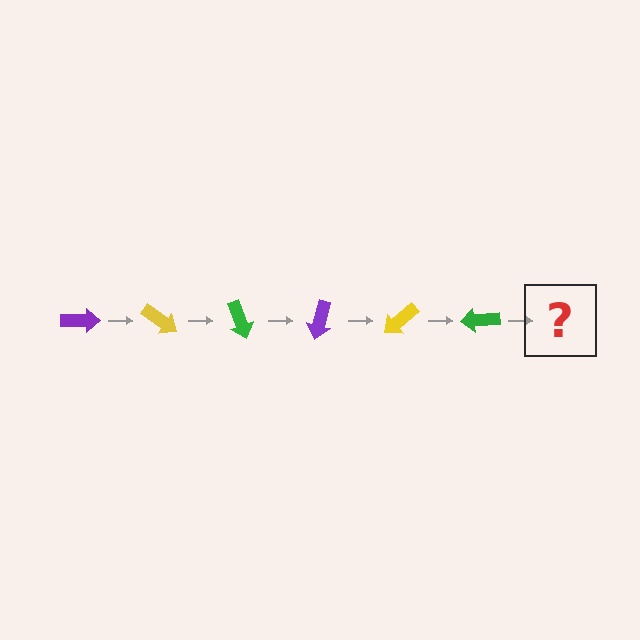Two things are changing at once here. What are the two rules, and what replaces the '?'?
The two rules are that it rotates 35 degrees each step and the color cycles through purple, yellow, and green. The '?' should be a purple arrow, rotated 210 degrees from the start.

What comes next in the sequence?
The next element should be a purple arrow, rotated 210 degrees from the start.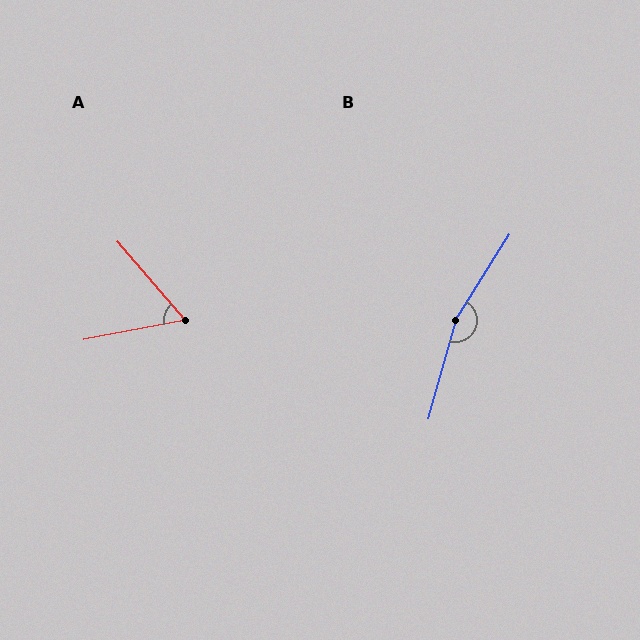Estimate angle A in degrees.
Approximately 60 degrees.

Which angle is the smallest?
A, at approximately 60 degrees.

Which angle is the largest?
B, at approximately 163 degrees.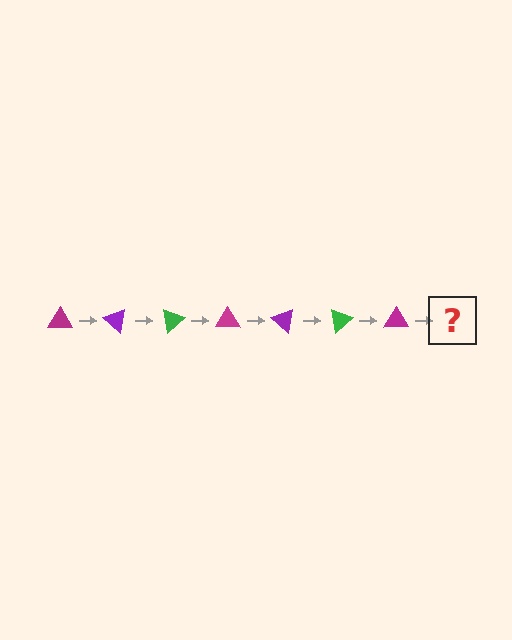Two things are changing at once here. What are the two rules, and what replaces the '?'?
The two rules are that it rotates 40 degrees each step and the color cycles through magenta, purple, and green. The '?' should be a purple triangle, rotated 280 degrees from the start.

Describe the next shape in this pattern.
It should be a purple triangle, rotated 280 degrees from the start.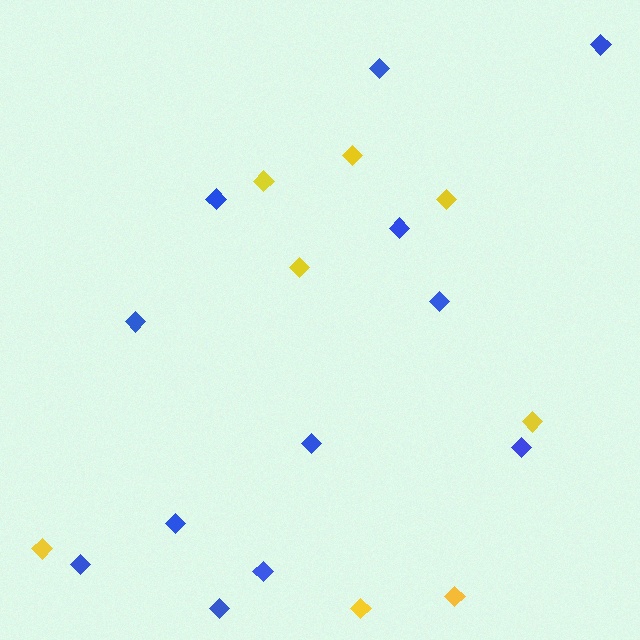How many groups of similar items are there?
There are 2 groups: one group of blue diamonds (12) and one group of yellow diamonds (8).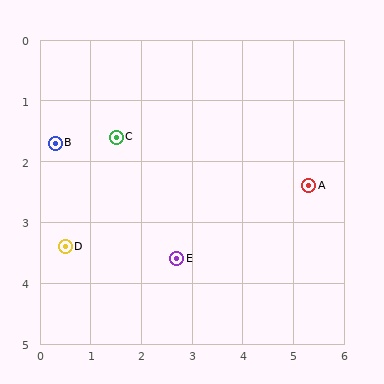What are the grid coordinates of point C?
Point C is at approximately (1.5, 1.6).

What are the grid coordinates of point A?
Point A is at approximately (5.3, 2.4).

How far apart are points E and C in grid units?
Points E and C are about 2.3 grid units apart.